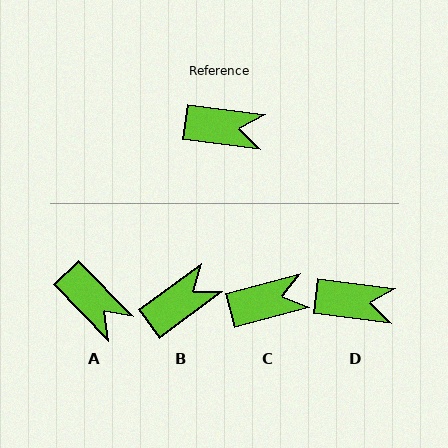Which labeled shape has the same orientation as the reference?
D.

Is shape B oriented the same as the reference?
No, it is off by about 44 degrees.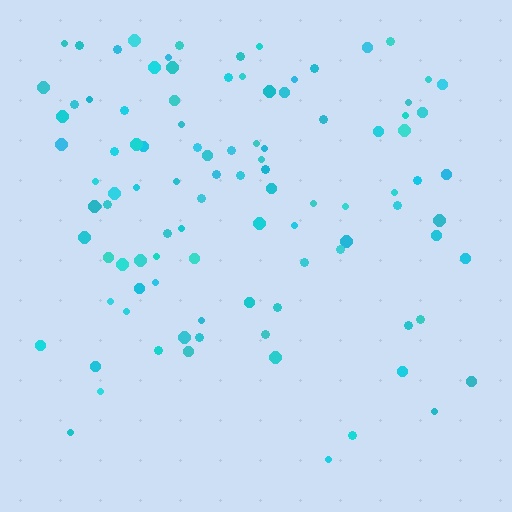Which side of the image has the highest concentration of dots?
The top.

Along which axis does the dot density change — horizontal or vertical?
Vertical.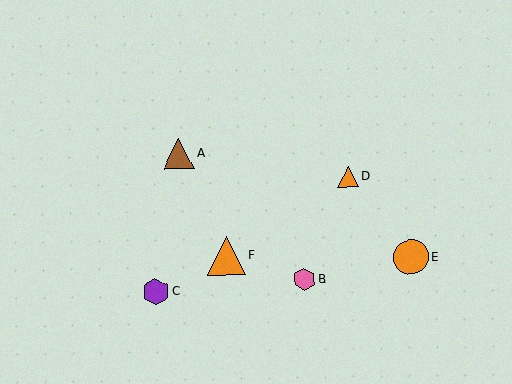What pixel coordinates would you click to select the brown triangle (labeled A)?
Click at (179, 154) to select the brown triangle A.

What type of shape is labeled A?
Shape A is a brown triangle.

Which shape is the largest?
The orange triangle (labeled F) is the largest.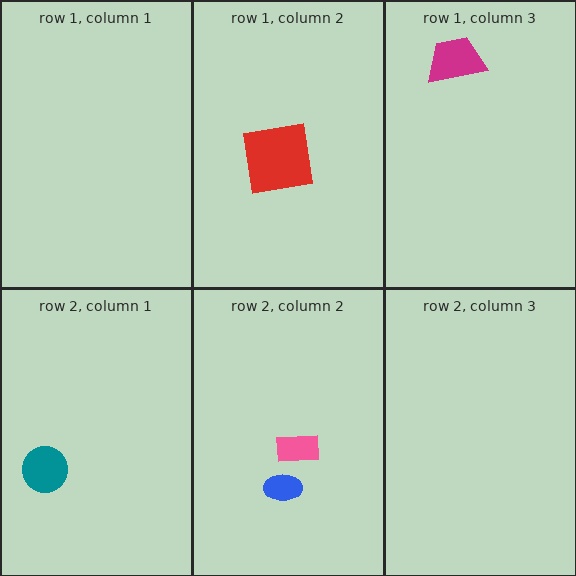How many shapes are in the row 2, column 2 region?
2.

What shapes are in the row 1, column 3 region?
The magenta trapezoid.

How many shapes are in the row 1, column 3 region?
1.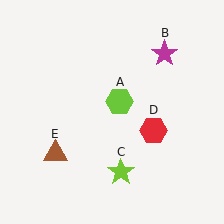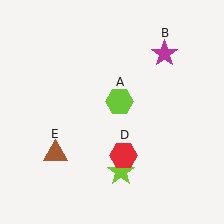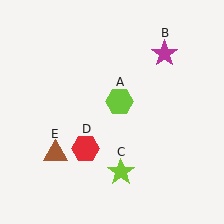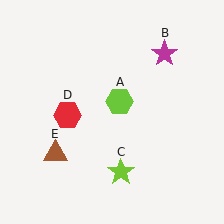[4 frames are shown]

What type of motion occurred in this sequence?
The red hexagon (object D) rotated clockwise around the center of the scene.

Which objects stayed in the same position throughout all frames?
Lime hexagon (object A) and magenta star (object B) and lime star (object C) and brown triangle (object E) remained stationary.